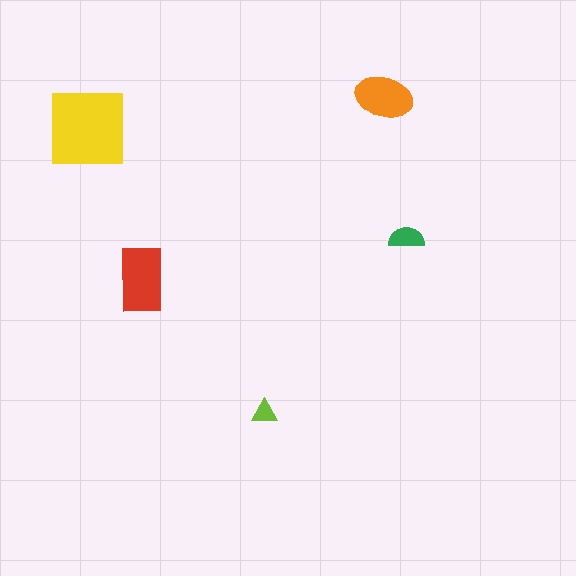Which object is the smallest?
The lime triangle.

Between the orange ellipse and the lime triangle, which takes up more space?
The orange ellipse.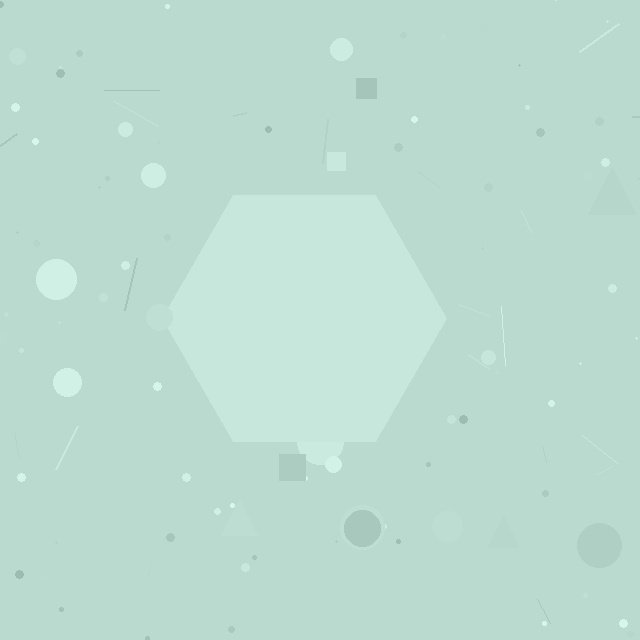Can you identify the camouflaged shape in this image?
The camouflaged shape is a hexagon.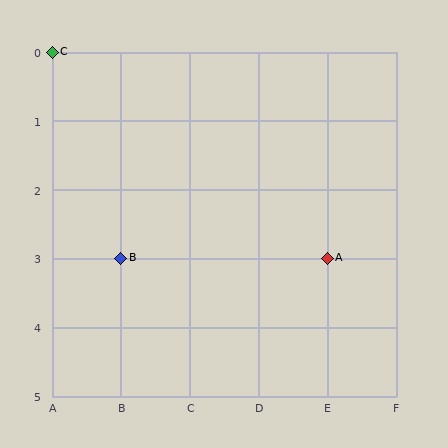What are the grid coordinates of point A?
Point A is at grid coordinates (E, 3).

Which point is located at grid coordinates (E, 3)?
Point A is at (E, 3).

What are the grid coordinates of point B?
Point B is at grid coordinates (B, 3).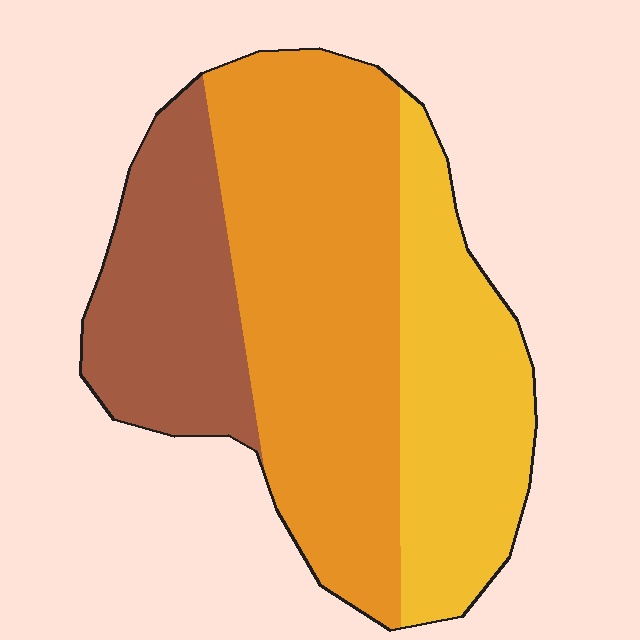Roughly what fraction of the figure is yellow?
Yellow covers about 30% of the figure.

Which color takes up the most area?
Orange, at roughly 50%.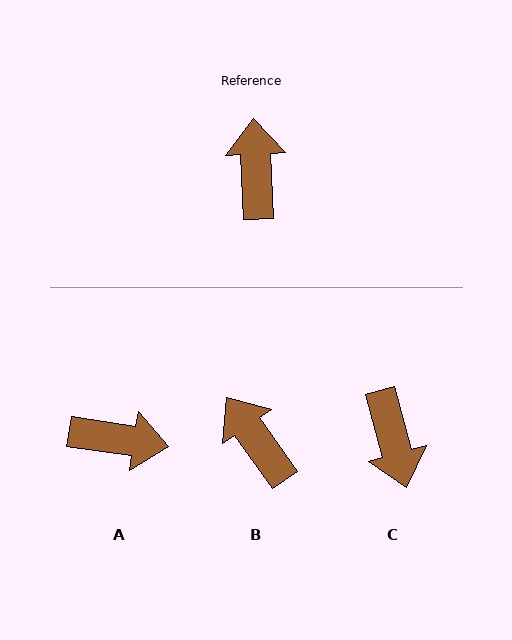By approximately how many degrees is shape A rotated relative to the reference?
Approximately 101 degrees clockwise.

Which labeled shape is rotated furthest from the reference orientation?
C, about 167 degrees away.